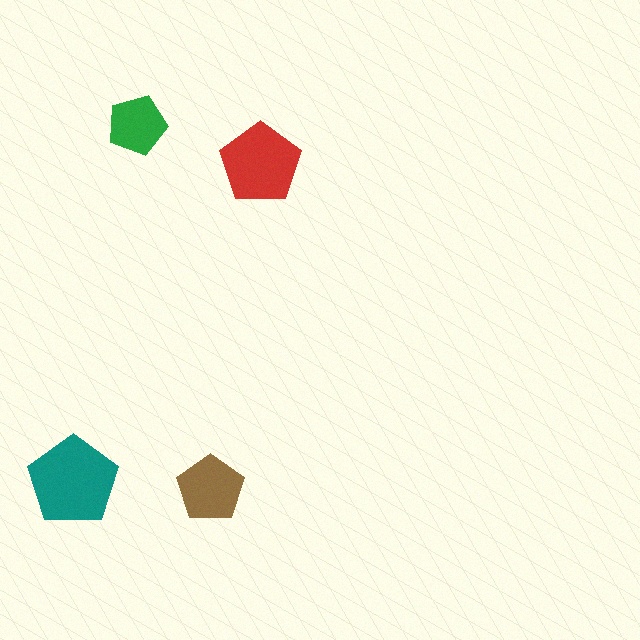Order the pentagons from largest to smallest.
the teal one, the red one, the brown one, the green one.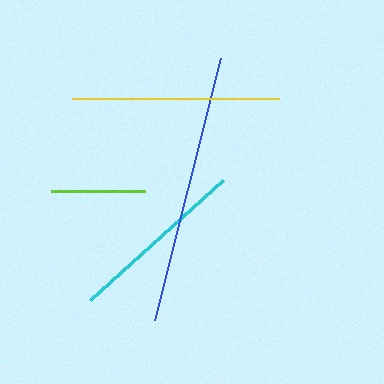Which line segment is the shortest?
The lime line is the shortest at approximately 93 pixels.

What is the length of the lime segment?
The lime segment is approximately 93 pixels long.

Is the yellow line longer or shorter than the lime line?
The yellow line is longer than the lime line.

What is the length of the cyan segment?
The cyan segment is approximately 179 pixels long.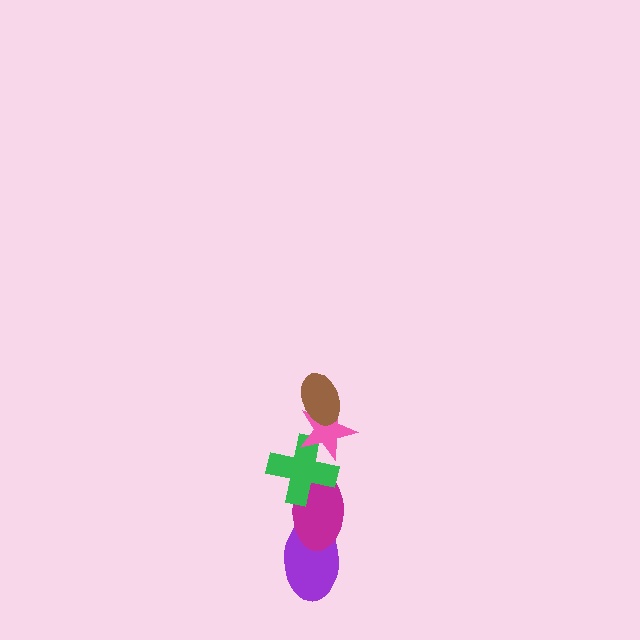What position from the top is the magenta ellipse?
The magenta ellipse is 4th from the top.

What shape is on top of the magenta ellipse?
The green cross is on top of the magenta ellipse.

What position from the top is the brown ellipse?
The brown ellipse is 1st from the top.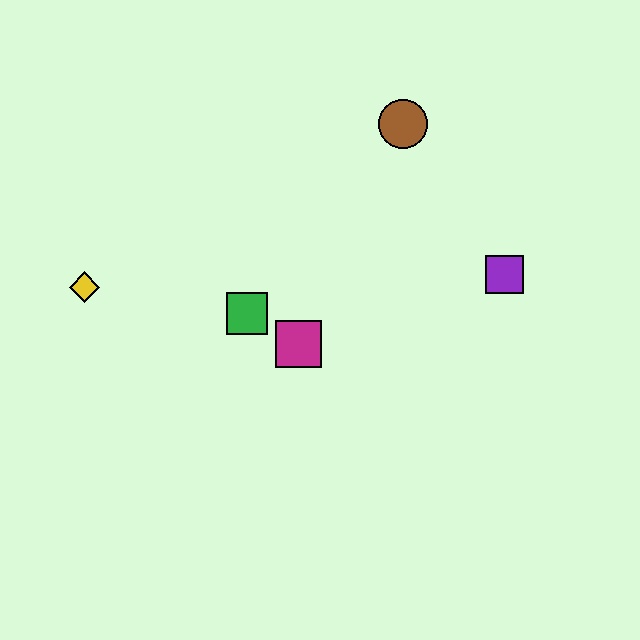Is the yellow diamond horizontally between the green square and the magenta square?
No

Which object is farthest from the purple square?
The yellow diamond is farthest from the purple square.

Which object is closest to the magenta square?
The green square is closest to the magenta square.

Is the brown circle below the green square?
No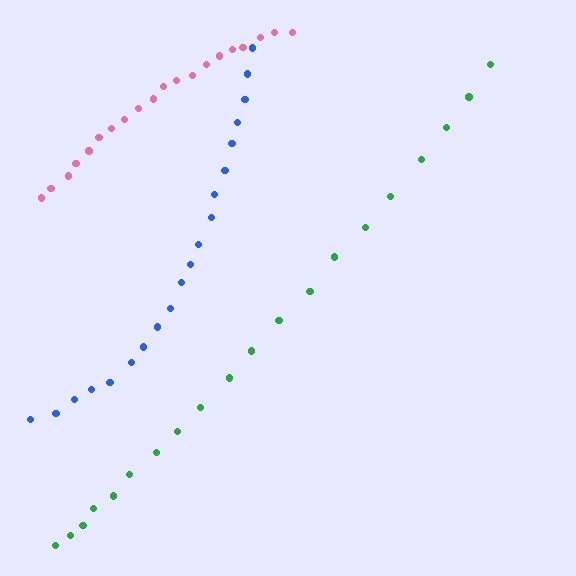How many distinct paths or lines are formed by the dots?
There are 3 distinct paths.